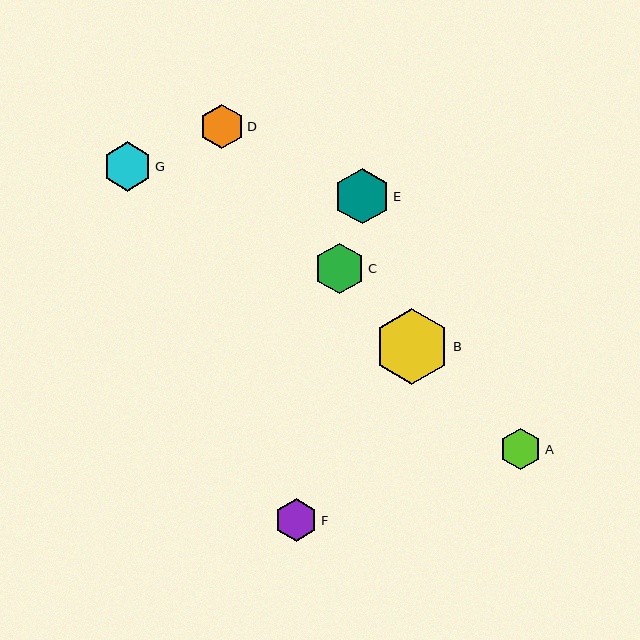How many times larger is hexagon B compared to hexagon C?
Hexagon B is approximately 1.5 times the size of hexagon C.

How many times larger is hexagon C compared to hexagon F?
Hexagon C is approximately 1.2 times the size of hexagon F.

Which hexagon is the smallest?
Hexagon A is the smallest with a size of approximately 42 pixels.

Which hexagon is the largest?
Hexagon B is the largest with a size of approximately 76 pixels.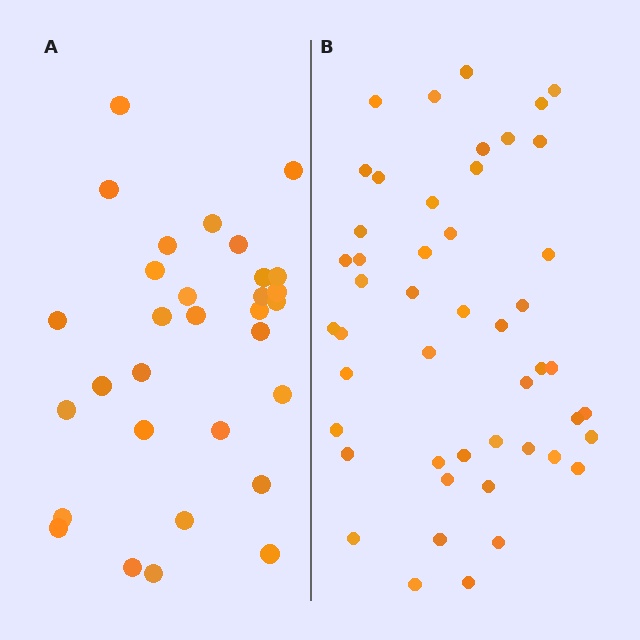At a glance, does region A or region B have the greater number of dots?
Region B (the right region) has more dots.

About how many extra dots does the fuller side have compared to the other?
Region B has approximately 15 more dots than region A.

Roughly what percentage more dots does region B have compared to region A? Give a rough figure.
About 55% more.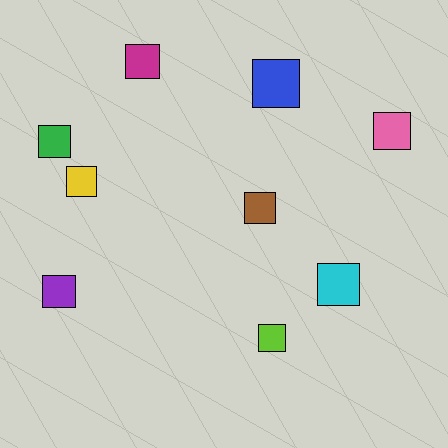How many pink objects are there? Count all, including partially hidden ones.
There is 1 pink object.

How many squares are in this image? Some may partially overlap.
There are 9 squares.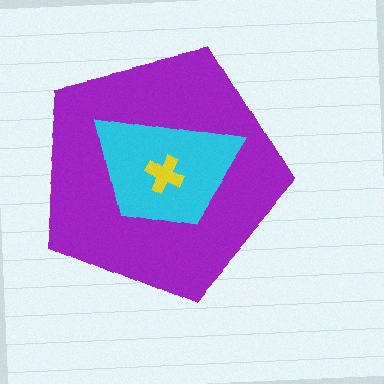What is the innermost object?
The yellow cross.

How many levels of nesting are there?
3.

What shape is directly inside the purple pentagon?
The cyan trapezoid.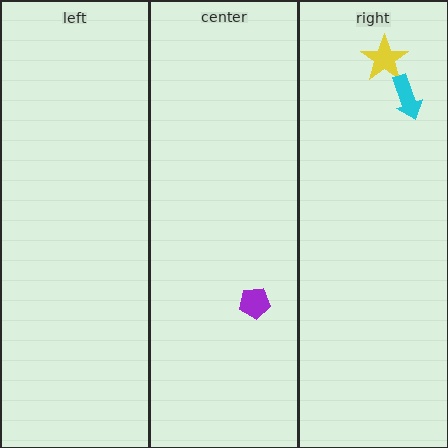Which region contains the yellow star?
The right region.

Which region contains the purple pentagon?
The center region.